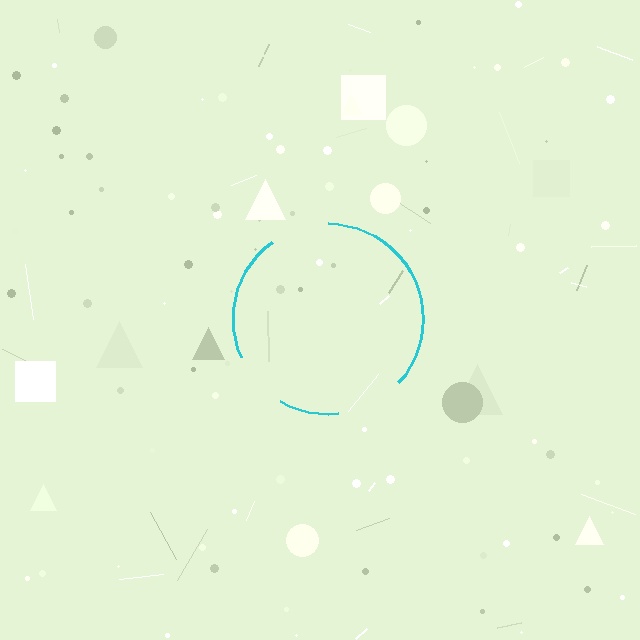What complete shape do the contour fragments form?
The contour fragments form a circle.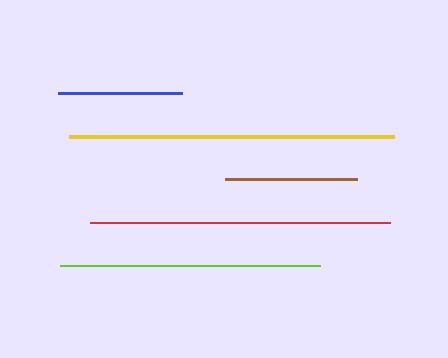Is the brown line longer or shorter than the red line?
The red line is longer than the brown line.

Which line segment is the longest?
The yellow line is the longest at approximately 325 pixels.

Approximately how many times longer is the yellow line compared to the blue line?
The yellow line is approximately 2.6 times the length of the blue line.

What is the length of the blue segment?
The blue segment is approximately 124 pixels long.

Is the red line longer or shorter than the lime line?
The red line is longer than the lime line.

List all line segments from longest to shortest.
From longest to shortest: yellow, red, lime, brown, blue.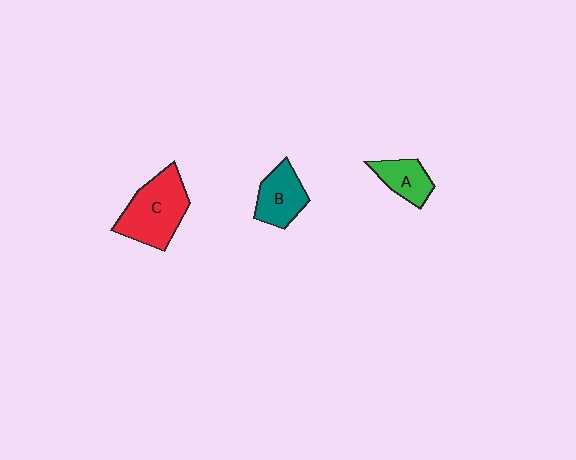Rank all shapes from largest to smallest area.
From largest to smallest: C (red), B (teal), A (green).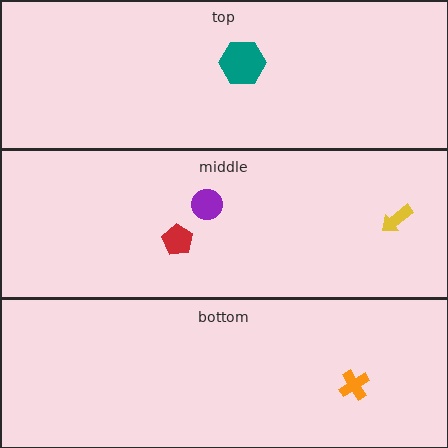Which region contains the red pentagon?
The middle region.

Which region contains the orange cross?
The bottom region.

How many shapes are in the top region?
1.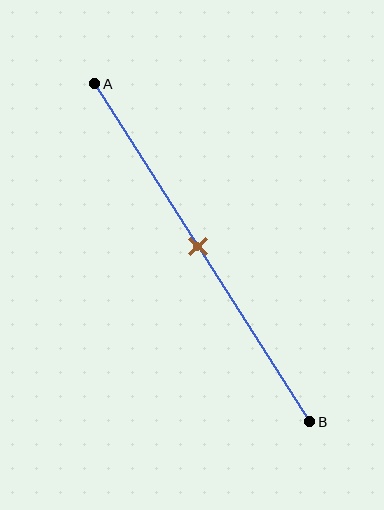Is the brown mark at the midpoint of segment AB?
Yes, the mark is approximately at the midpoint.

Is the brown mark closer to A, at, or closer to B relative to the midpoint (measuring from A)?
The brown mark is approximately at the midpoint of segment AB.